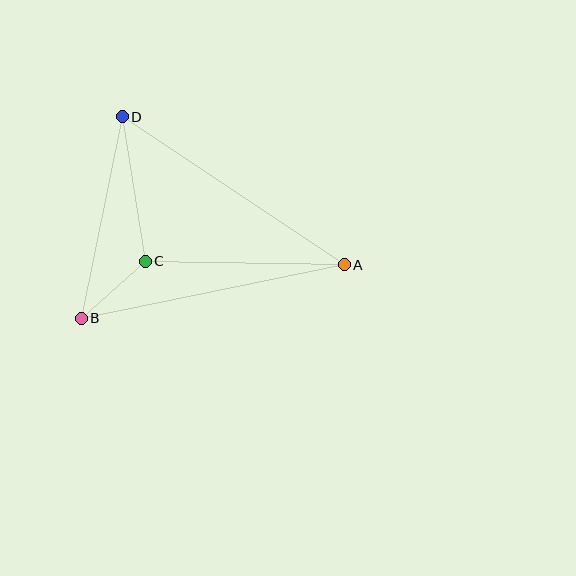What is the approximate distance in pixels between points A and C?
The distance between A and C is approximately 199 pixels.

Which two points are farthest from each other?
Points A and B are farthest from each other.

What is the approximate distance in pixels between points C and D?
The distance between C and D is approximately 147 pixels.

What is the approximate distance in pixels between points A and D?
The distance between A and D is approximately 267 pixels.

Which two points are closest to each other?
Points B and C are closest to each other.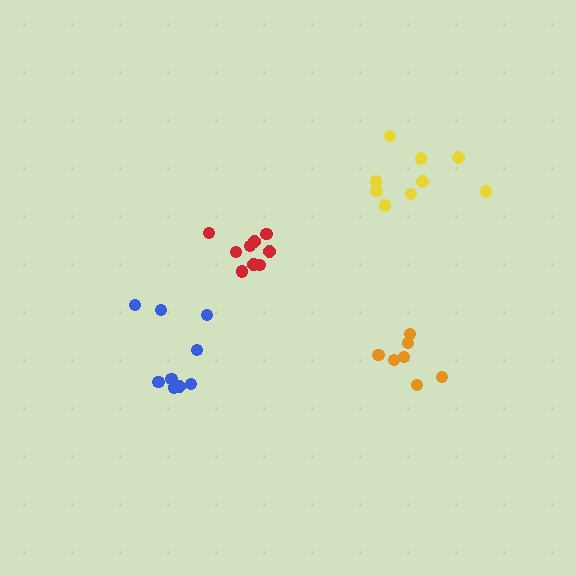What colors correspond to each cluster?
The clusters are colored: yellow, orange, red, blue.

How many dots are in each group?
Group 1: 9 dots, Group 2: 7 dots, Group 3: 9 dots, Group 4: 9 dots (34 total).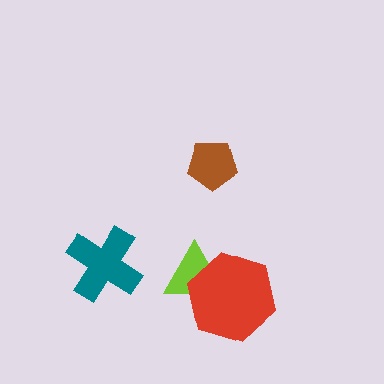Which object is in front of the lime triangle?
The red hexagon is in front of the lime triangle.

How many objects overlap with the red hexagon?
1 object overlaps with the red hexagon.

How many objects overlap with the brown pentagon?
0 objects overlap with the brown pentagon.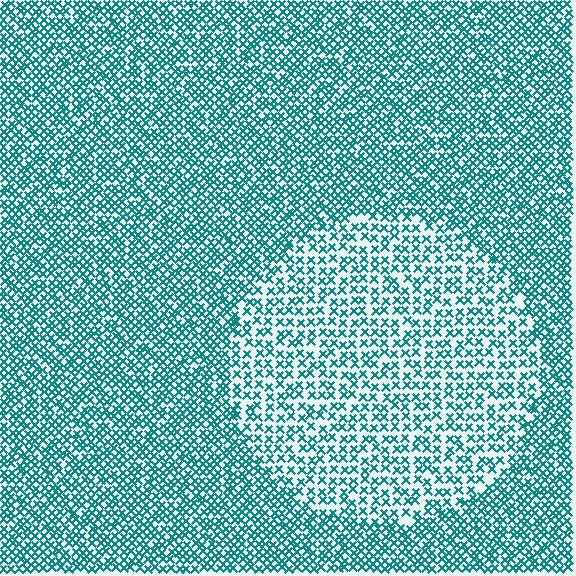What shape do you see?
I see a circle.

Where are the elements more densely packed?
The elements are more densely packed outside the circle boundary.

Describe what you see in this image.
The image contains small teal elements arranged at two different densities. A circle-shaped region is visible where the elements are less densely packed than the surrounding area.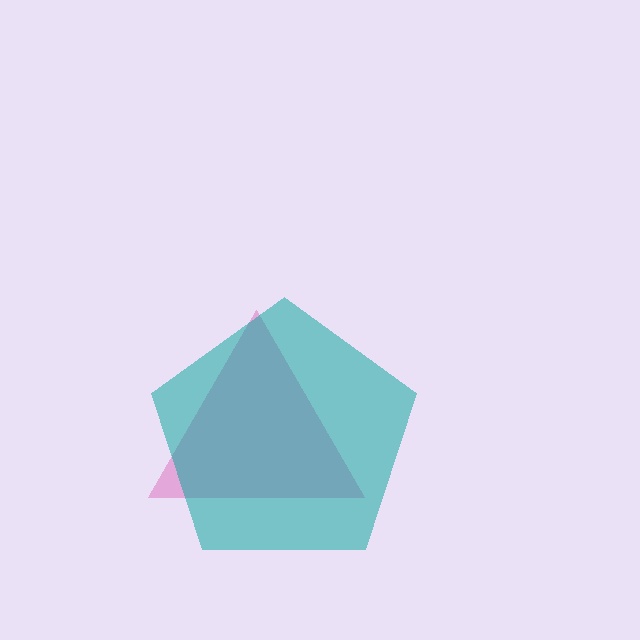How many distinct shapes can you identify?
There are 2 distinct shapes: a pink triangle, a teal pentagon.